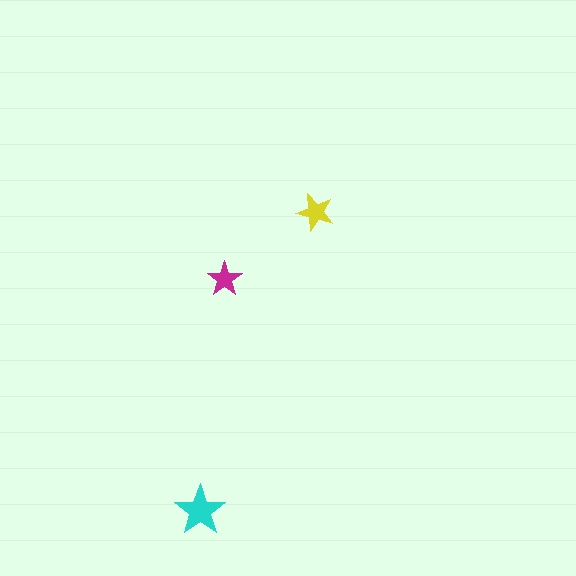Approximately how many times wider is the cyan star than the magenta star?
About 1.5 times wider.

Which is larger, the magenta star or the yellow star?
The yellow one.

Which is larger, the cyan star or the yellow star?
The cyan one.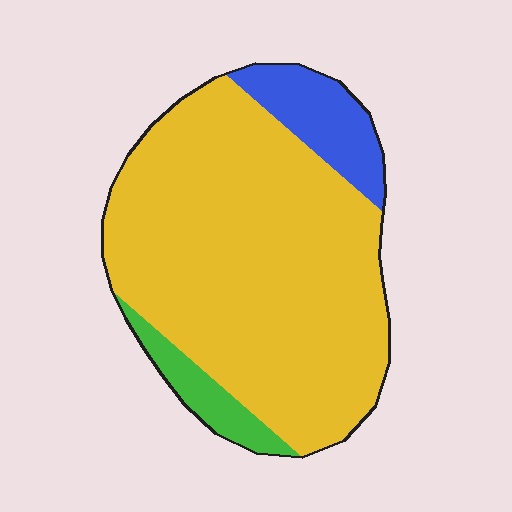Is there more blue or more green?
Blue.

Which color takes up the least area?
Green, at roughly 5%.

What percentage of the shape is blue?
Blue takes up about one eighth (1/8) of the shape.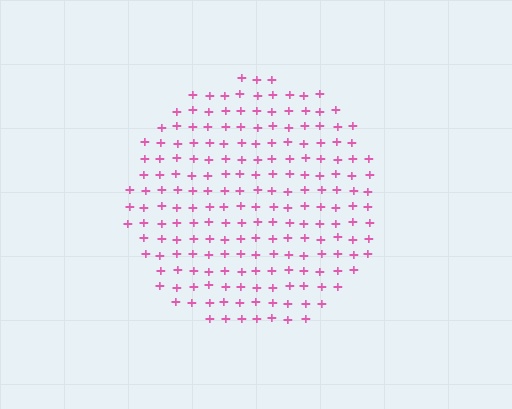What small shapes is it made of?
It is made of small plus signs.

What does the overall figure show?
The overall figure shows a circle.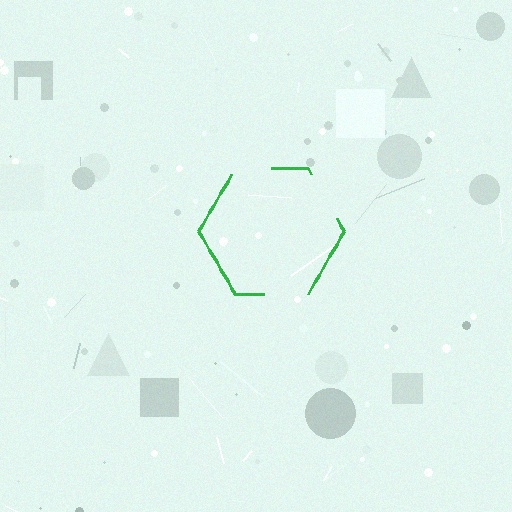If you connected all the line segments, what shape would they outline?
They would outline a hexagon.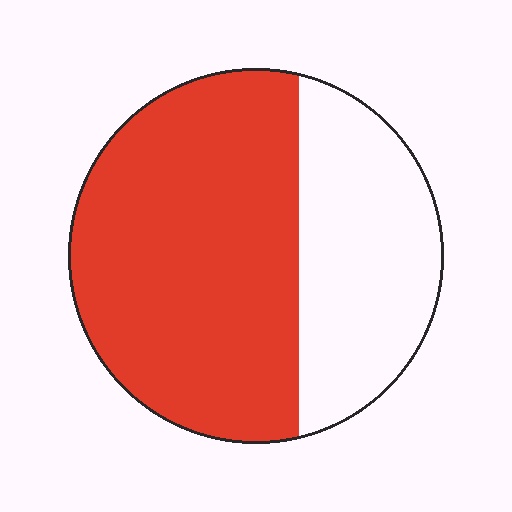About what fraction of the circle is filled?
About five eighths (5/8).